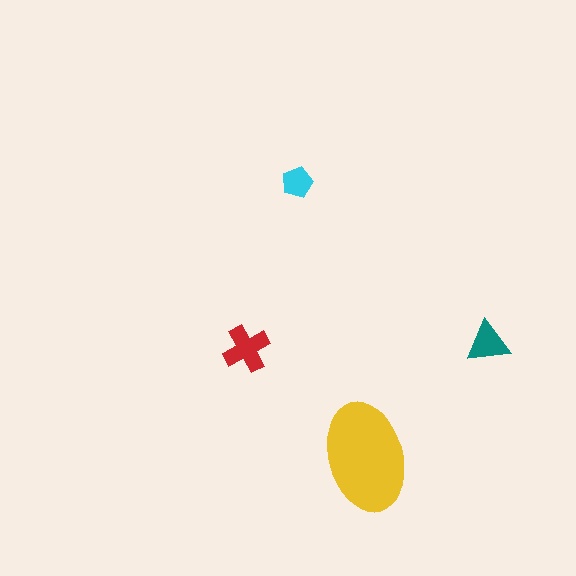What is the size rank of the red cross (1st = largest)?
2nd.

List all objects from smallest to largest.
The cyan pentagon, the teal triangle, the red cross, the yellow ellipse.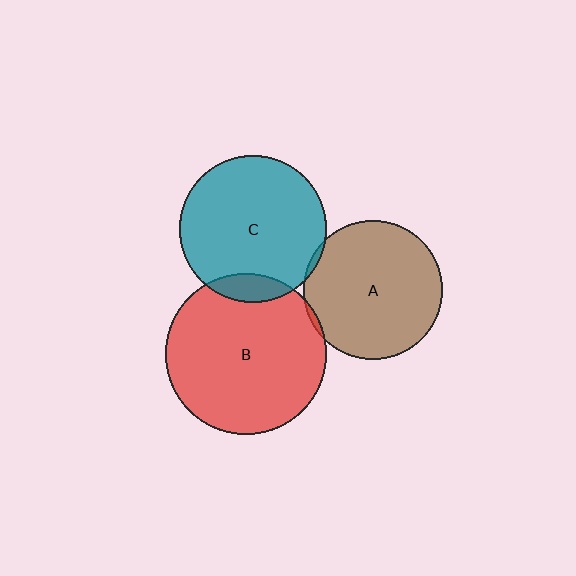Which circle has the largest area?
Circle B (red).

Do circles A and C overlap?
Yes.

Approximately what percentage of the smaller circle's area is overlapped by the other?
Approximately 5%.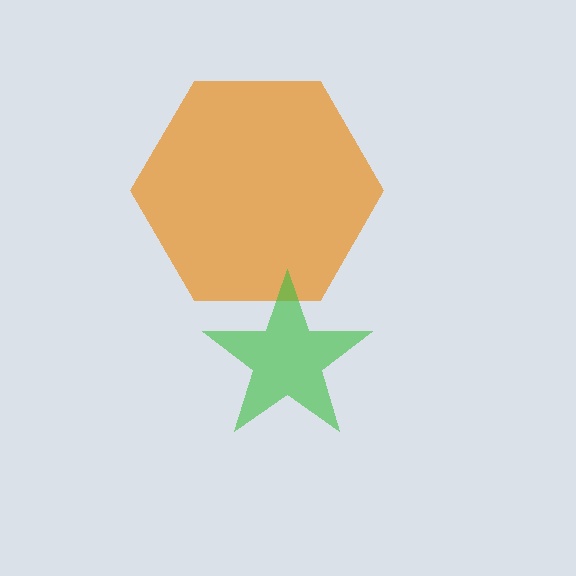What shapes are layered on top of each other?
The layered shapes are: an orange hexagon, a green star.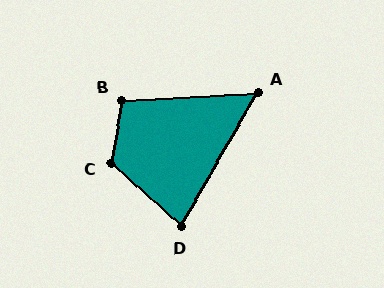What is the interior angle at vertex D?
Approximately 78 degrees (acute).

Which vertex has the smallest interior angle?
A, at approximately 57 degrees.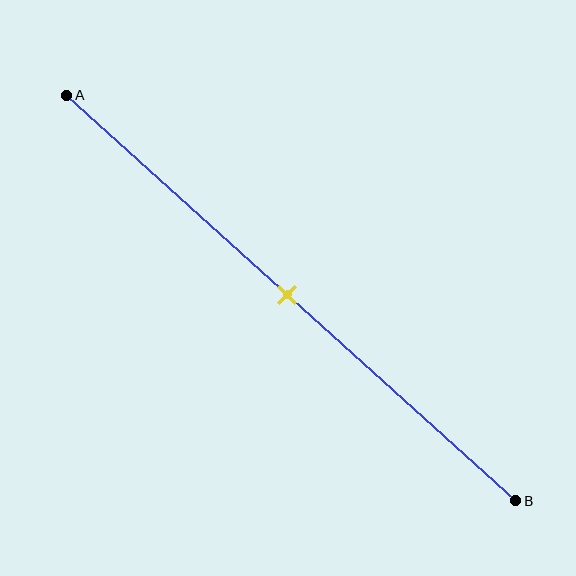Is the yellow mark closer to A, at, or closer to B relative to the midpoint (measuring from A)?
The yellow mark is approximately at the midpoint of segment AB.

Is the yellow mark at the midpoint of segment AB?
Yes, the mark is approximately at the midpoint.